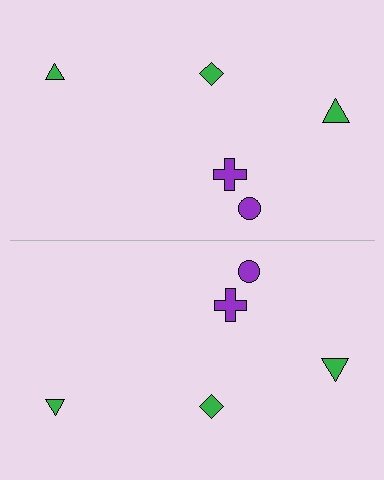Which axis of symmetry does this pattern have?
The pattern has a horizontal axis of symmetry running through the center of the image.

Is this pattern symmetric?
Yes, this pattern has bilateral (reflection) symmetry.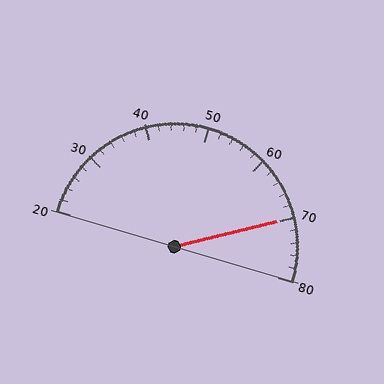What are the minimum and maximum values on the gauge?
The gauge ranges from 20 to 80.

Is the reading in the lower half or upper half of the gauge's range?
The reading is in the upper half of the range (20 to 80).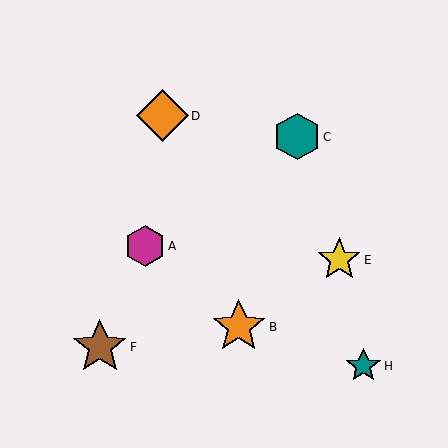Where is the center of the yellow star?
The center of the yellow star is at (339, 260).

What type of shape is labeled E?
Shape E is a yellow star.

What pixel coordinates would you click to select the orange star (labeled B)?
Click at (239, 327) to select the orange star B.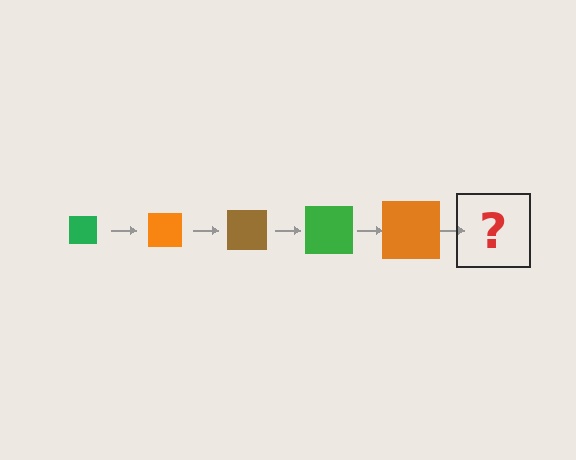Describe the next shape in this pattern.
It should be a brown square, larger than the previous one.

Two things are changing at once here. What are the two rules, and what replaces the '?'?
The two rules are that the square grows larger each step and the color cycles through green, orange, and brown. The '?' should be a brown square, larger than the previous one.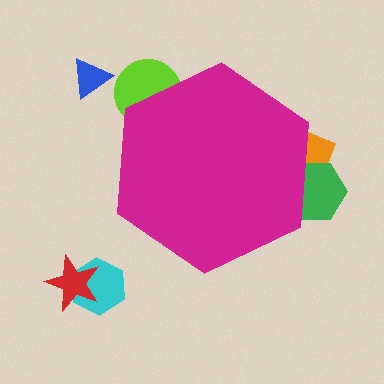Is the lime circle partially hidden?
Yes, the lime circle is partially hidden behind the magenta hexagon.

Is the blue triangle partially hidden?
No, the blue triangle is fully visible.